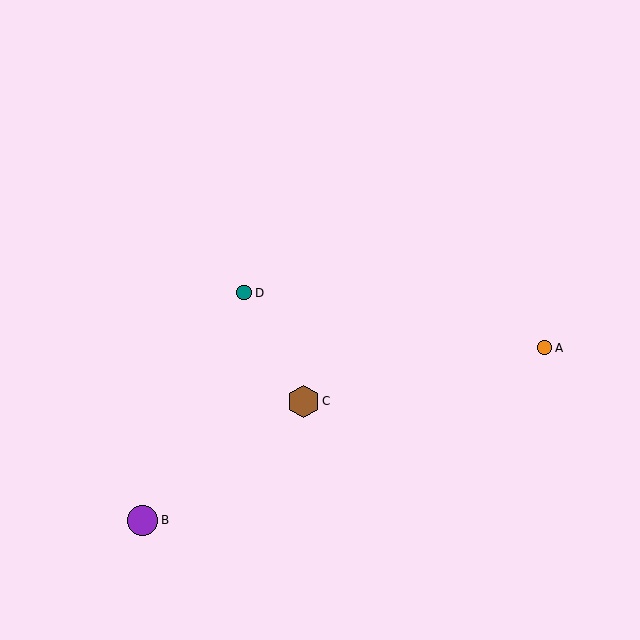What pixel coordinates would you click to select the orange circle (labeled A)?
Click at (545, 348) to select the orange circle A.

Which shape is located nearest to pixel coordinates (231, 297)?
The teal circle (labeled D) at (244, 293) is nearest to that location.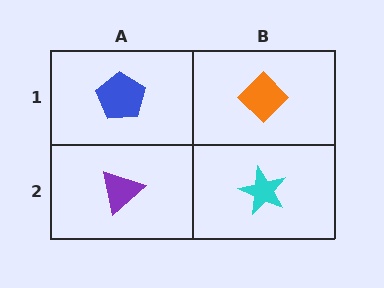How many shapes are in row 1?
2 shapes.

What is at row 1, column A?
A blue pentagon.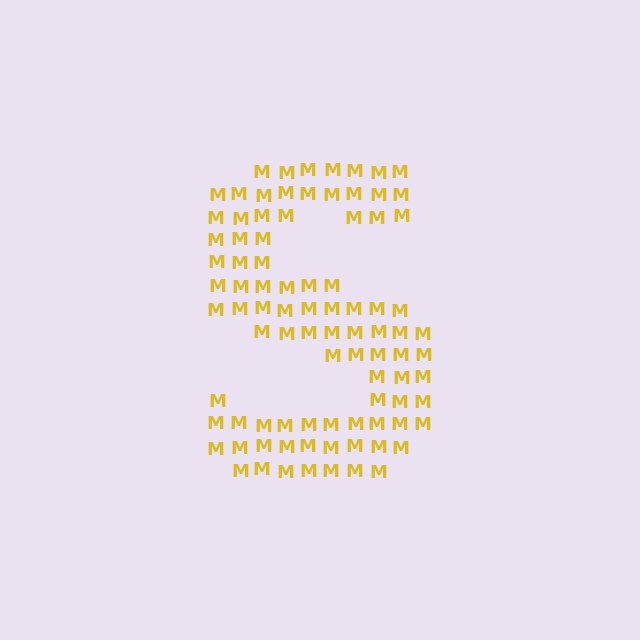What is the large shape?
The large shape is the letter S.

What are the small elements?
The small elements are letter M's.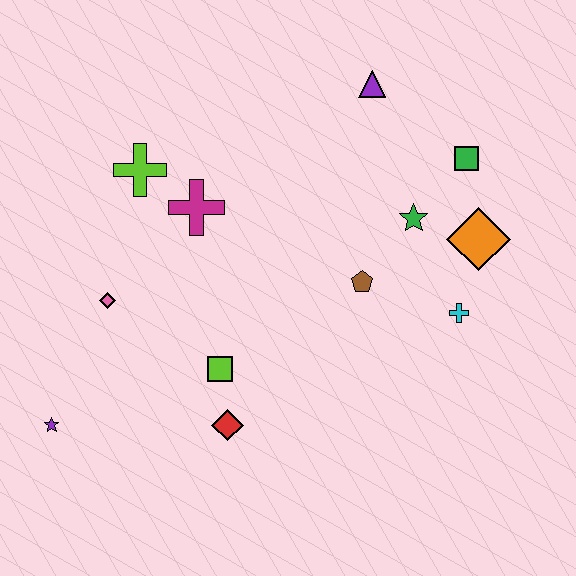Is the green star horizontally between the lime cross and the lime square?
No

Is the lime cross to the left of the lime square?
Yes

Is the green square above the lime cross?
Yes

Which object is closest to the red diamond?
The lime square is closest to the red diamond.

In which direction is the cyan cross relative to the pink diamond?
The cyan cross is to the right of the pink diamond.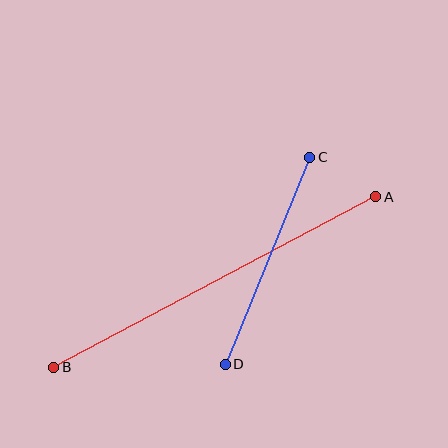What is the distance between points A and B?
The distance is approximately 365 pixels.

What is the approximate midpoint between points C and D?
The midpoint is at approximately (267, 261) pixels.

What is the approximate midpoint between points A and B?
The midpoint is at approximately (215, 282) pixels.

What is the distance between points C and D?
The distance is approximately 224 pixels.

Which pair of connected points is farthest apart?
Points A and B are farthest apart.